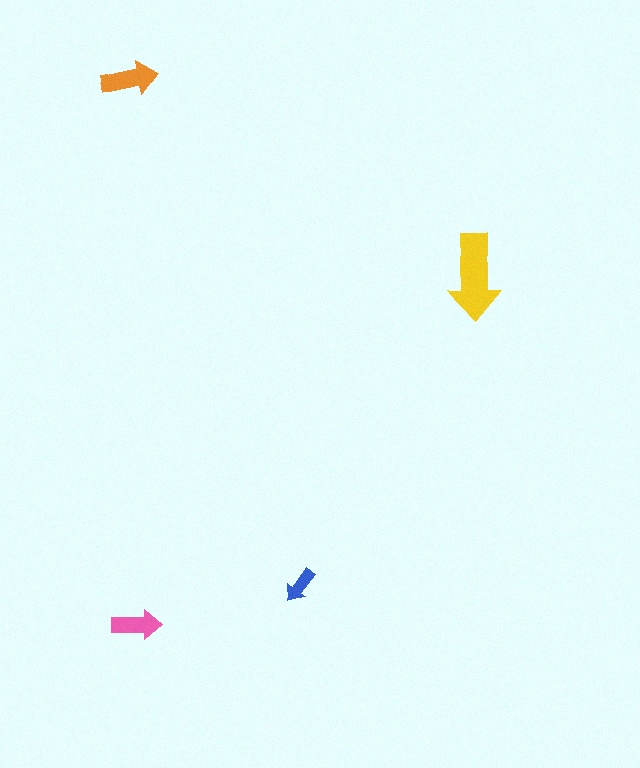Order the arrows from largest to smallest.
the yellow one, the orange one, the pink one, the blue one.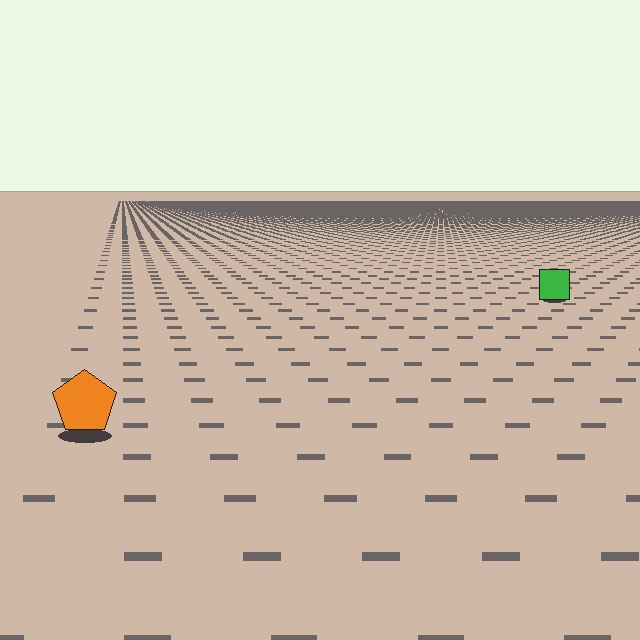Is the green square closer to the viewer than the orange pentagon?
No. The orange pentagon is closer — you can tell from the texture gradient: the ground texture is coarser near it.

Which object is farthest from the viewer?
The green square is farthest from the viewer. It appears smaller and the ground texture around it is denser.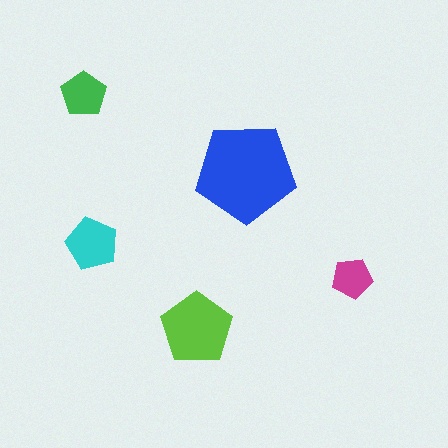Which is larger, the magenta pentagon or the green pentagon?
The green one.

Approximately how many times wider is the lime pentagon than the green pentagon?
About 1.5 times wider.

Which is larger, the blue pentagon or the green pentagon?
The blue one.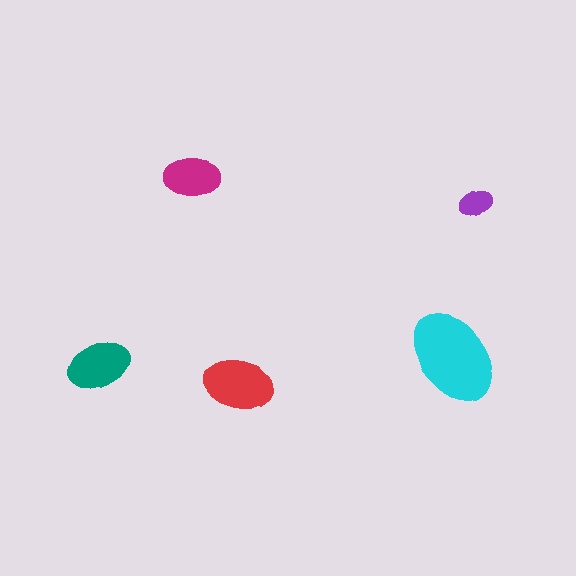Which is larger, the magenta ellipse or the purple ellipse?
The magenta one.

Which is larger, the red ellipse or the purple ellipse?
The red one.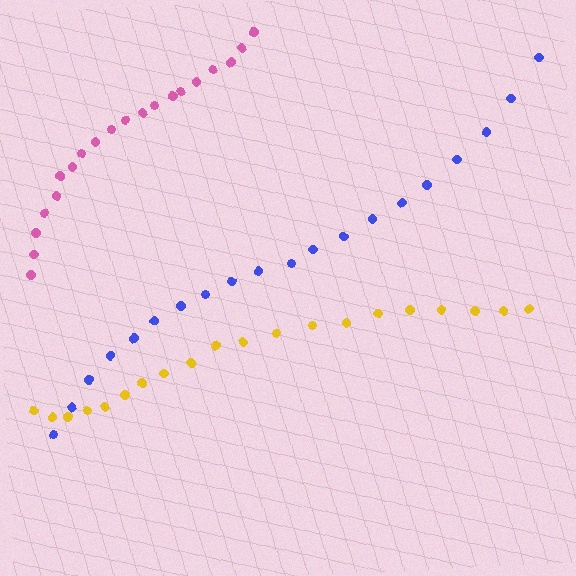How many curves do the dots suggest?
There are 3 distinct paths.